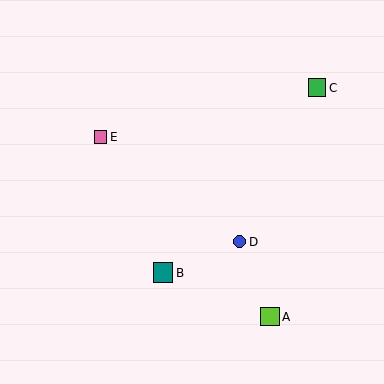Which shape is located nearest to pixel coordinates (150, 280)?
The teal square (labeled B) at (163, 273) is nearest to that location.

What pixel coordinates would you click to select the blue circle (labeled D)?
Click at (239, 242) to select the blue circle D.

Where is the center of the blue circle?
The center of the blue circle is at (239, 242).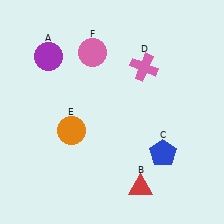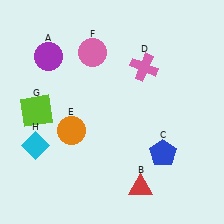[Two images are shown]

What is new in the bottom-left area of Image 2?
A cyan diamond (H) was added in the bottom-left area of Image 2.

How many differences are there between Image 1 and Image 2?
There are 2 differences between the two images.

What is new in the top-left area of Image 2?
A lime square (G) was added in the top-left area of Image 2.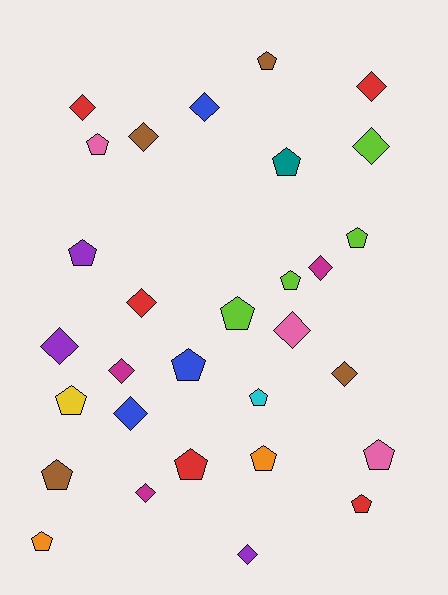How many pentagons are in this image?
There are 16 pentagons.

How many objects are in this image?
There are 30 objects.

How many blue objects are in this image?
There are 3 blue objects.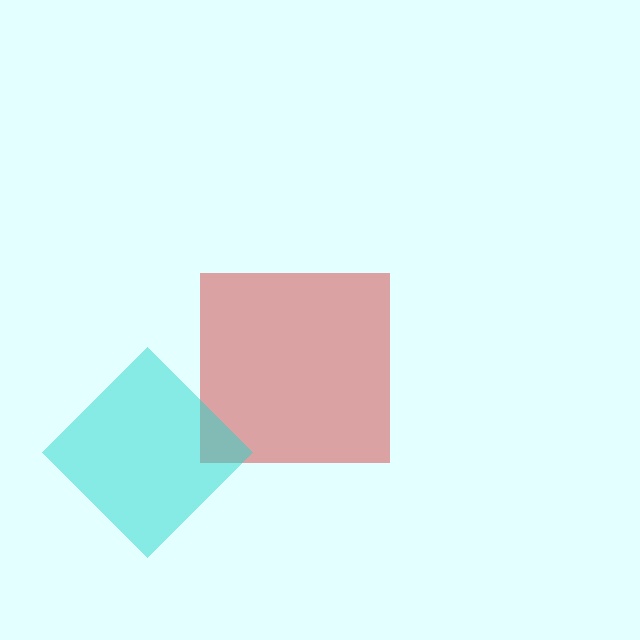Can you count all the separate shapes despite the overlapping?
Yes, there are 2 separate shapes.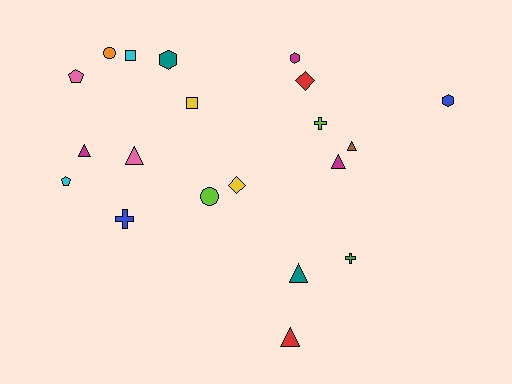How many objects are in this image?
There are 20 objects.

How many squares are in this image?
There are 2 squares.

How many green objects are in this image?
There is 1 green object.